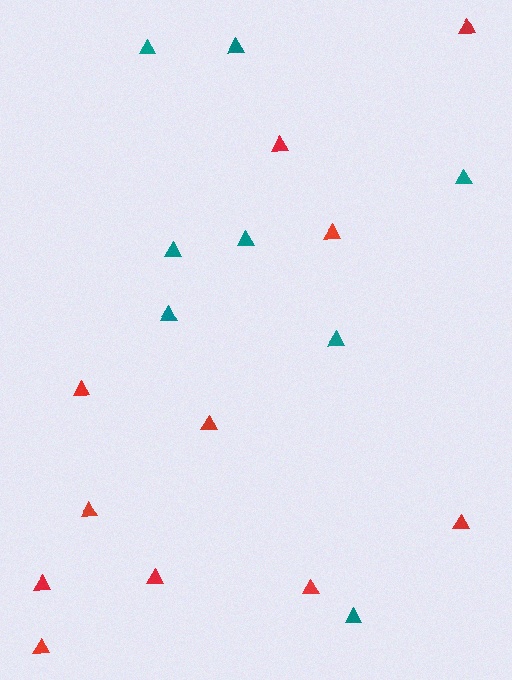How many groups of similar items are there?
There are 2 groups: one group of red triangles (11) and one group of teal triangles (8).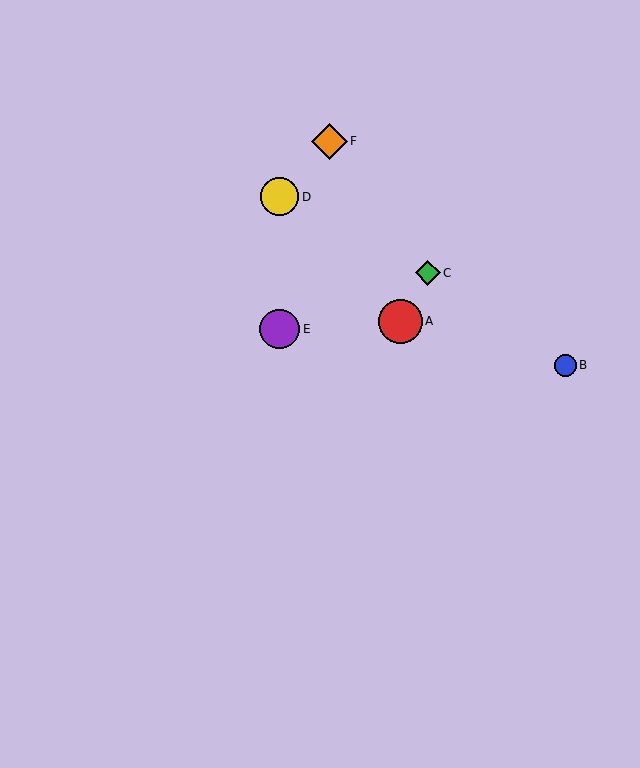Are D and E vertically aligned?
Yes, both are at x≈280.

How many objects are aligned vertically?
2 objects (D, E) are aligned vertically.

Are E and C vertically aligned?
No, E is at x≈280 and C is at x≈428.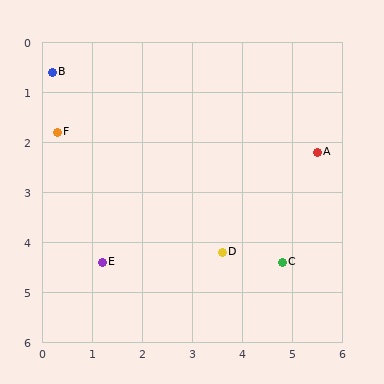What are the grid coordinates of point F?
Point F is at approximately (0.3, 1.8).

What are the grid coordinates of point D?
Point D is at approximately (3.6, 4.2).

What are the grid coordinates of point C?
Point C is at approximately (4.8, 4.4).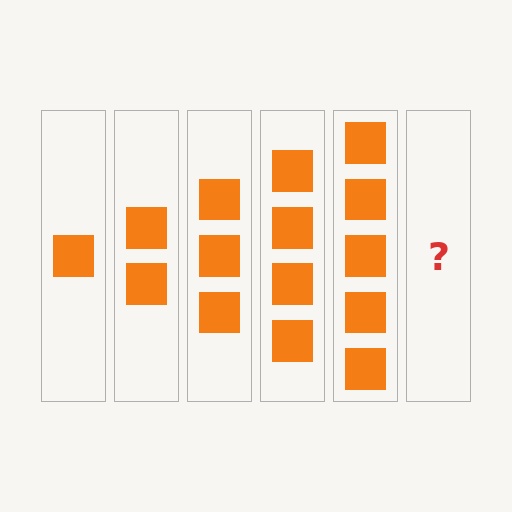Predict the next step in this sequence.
The next step is 6 squares.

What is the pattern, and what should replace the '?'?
The pattern is that each step adds one more square. The '?' should be 6 squares.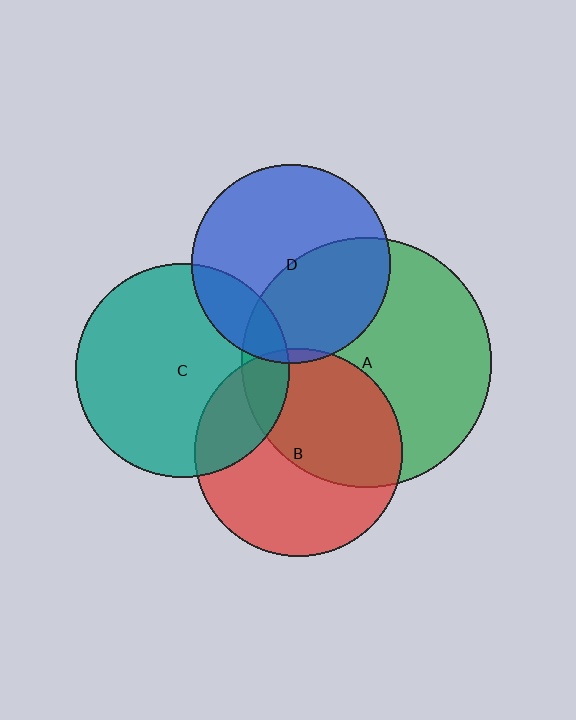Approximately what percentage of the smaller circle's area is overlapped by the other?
Approximately 15%.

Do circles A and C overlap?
Yes.